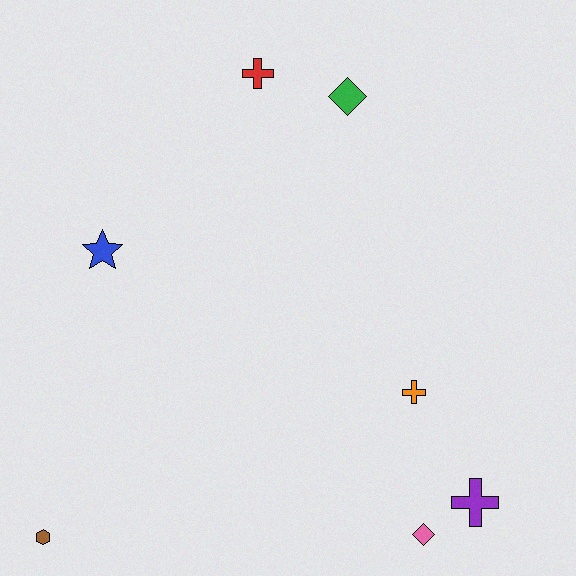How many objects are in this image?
There are 7 objects.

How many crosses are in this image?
There are 3 crosses.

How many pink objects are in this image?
There is 1 pink object.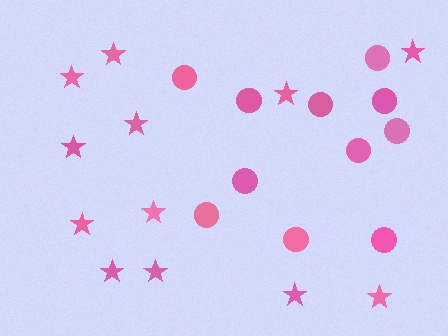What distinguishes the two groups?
There are 2 groups: one group of stars (12) and one group of circles (11).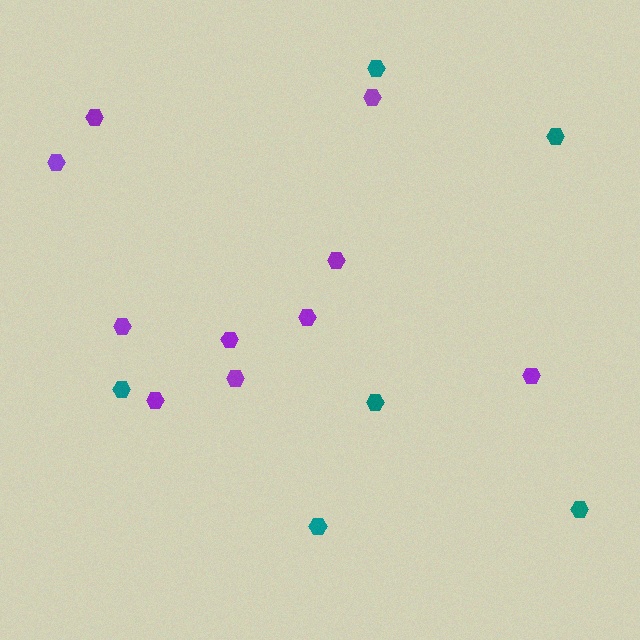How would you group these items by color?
There are 2 groups: one group of purple hexagons (10) and one group of teal hexagons (6).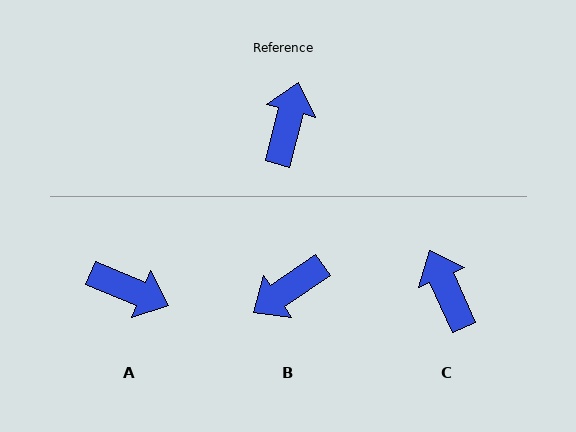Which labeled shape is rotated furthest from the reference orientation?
B, about 139 degrees away.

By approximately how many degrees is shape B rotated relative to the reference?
Approximately 139 degrees counter-clockwise.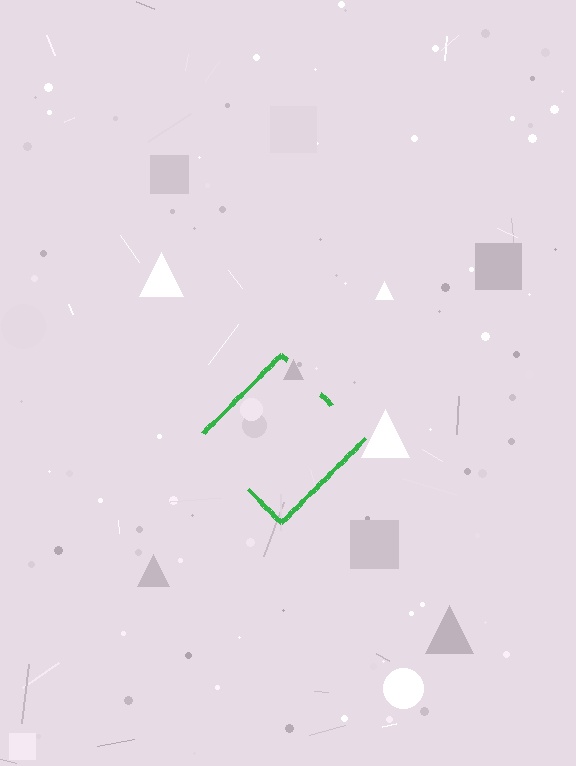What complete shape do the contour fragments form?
The contour fragments form a diamond.